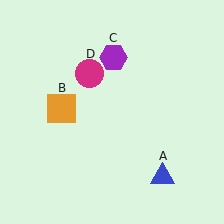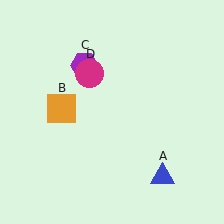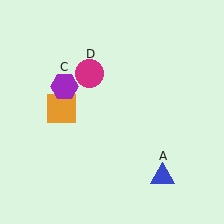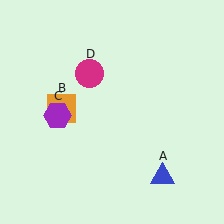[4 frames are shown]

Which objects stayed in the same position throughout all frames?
Blue triangle (object A) and orange square (object B) and magenta circle (object D) remained stationary.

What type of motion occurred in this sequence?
The purple hexagon (object C) rotated counterclockwise around the center of the scene.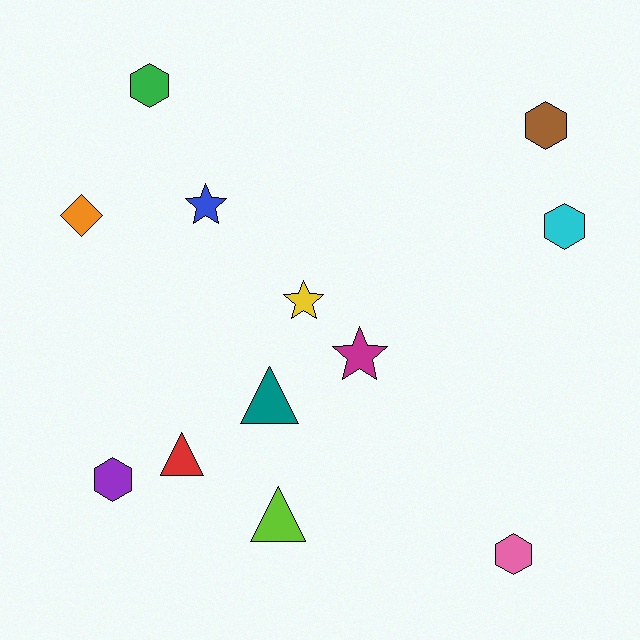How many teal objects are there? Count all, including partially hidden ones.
There is 1 teal object.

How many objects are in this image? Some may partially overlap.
There are 12 objects.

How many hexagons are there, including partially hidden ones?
There are 5 hexagons.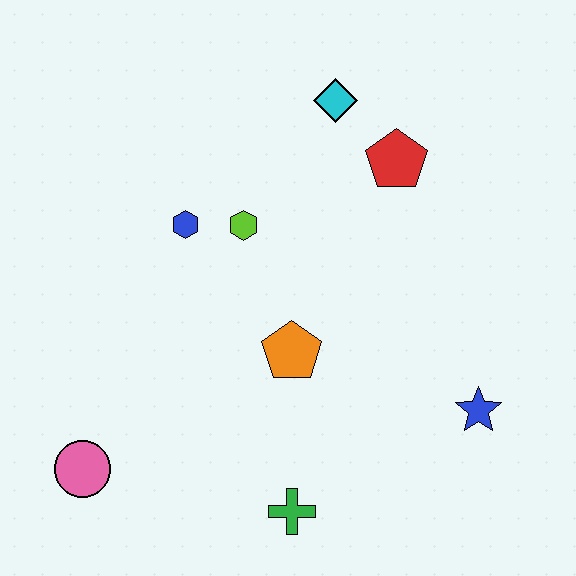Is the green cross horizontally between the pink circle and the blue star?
Yes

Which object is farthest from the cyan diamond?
The pink circle is farthest from the cyan diamond.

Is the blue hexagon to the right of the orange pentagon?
No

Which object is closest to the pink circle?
The green cross is closest to the pink circle.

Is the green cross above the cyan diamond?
No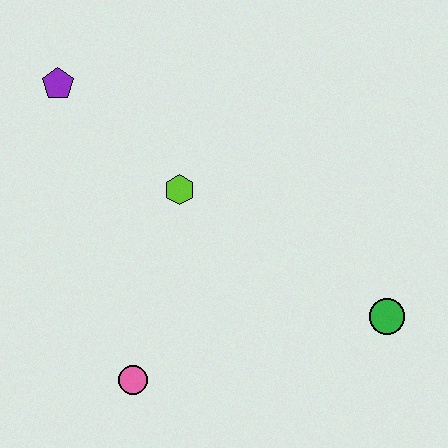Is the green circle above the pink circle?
Yes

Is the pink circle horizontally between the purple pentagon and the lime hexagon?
Yes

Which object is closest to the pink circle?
The lime hexagon is closest to the pink circle.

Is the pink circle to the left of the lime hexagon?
Yes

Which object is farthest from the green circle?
The purple pentagon is farthest from the green circle.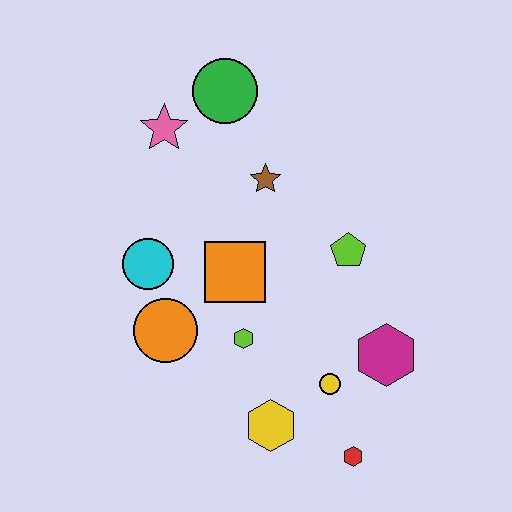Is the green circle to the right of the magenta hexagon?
No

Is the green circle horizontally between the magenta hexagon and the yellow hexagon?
No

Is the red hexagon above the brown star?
No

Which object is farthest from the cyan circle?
The red hexagon is farthest from the cyan circle.